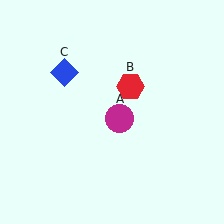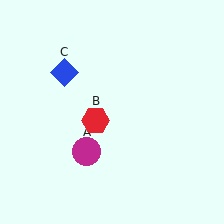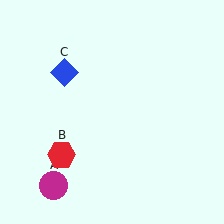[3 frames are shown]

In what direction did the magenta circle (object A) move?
The magenta circle (object A) moved down and to the left.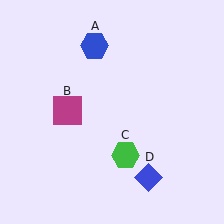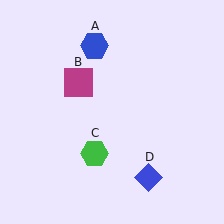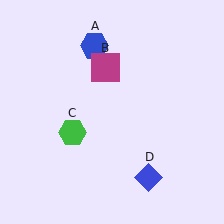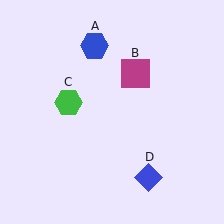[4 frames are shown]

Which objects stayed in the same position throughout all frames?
Blue hexagon (object A) and blue diamond (object D) remained stationary.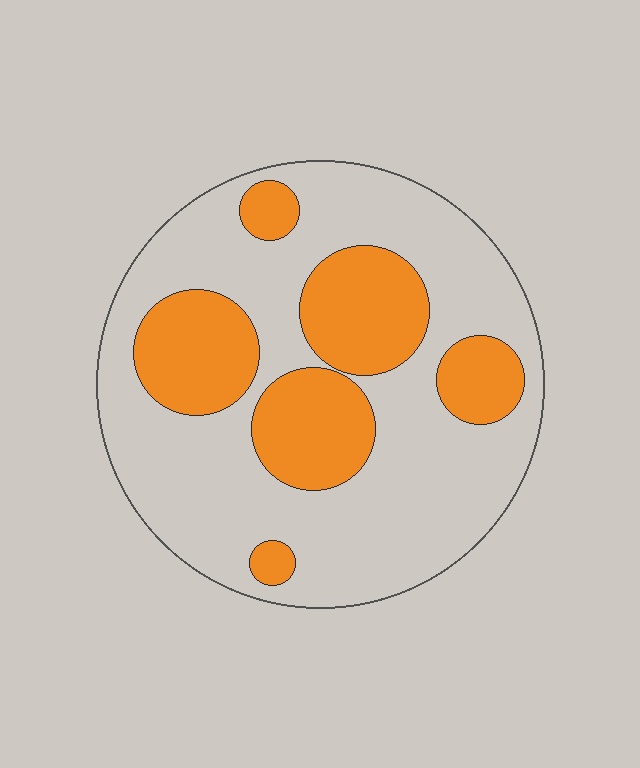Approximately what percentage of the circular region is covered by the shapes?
Approximately 30%.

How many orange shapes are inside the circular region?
6.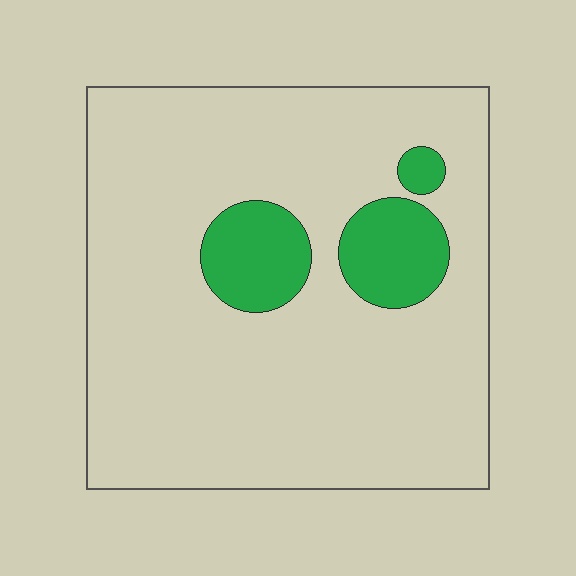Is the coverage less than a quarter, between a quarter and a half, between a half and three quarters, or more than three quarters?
Less than a quarter.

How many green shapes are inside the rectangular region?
3.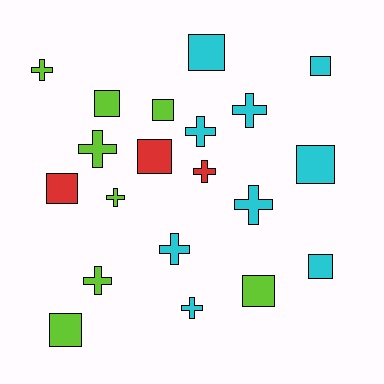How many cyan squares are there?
There are 4 cyan squares.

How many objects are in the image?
There are 20 objects.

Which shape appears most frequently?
Square, with 10 objects.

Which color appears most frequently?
Cyan, with 9 objects.